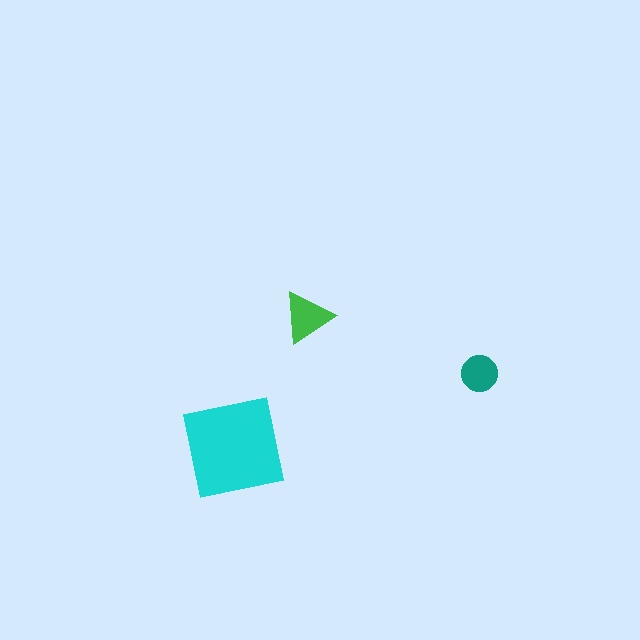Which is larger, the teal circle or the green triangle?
The green triangle.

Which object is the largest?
The cyan square.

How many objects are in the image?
There are 3 objects in the image.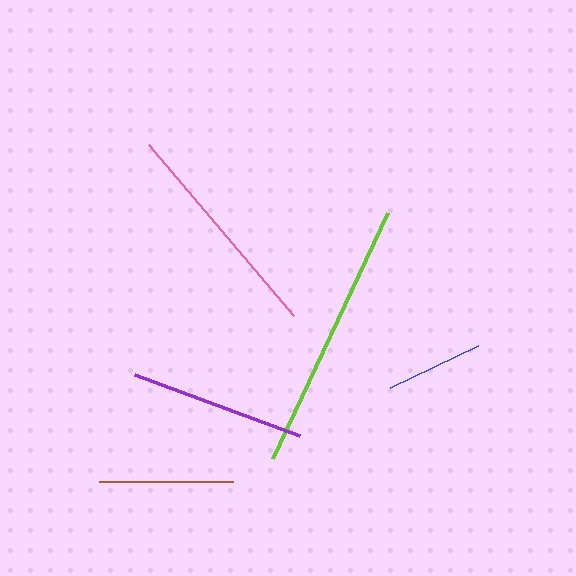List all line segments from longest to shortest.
From longest to shortest: lime, pink, purple, brown, blue.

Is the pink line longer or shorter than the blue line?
The pink line is longer than the blue line.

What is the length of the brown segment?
The brown segment is approximately 134 pixels long.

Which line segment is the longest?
The lime line is the longest at approximately 272 pixels.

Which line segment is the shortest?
The blue line is the shortest at approximately 97 pixels.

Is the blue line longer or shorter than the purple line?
The purple line is longer than the blue line.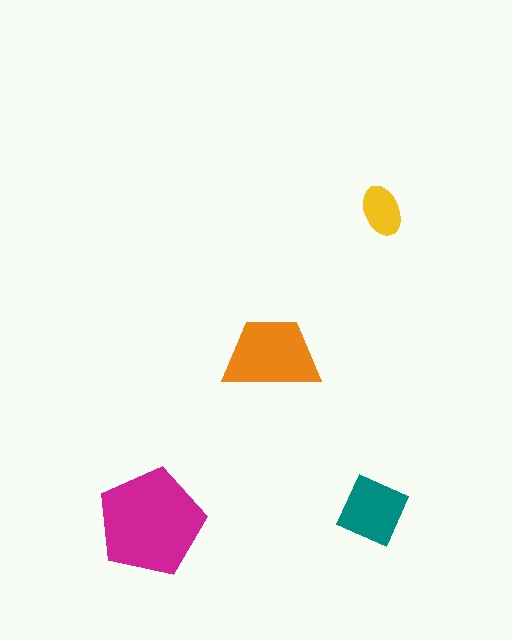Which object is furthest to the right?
The yellow ellipse is rightmost.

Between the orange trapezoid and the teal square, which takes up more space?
The orange trapezoid.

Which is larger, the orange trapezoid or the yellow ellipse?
The orange trapezoid.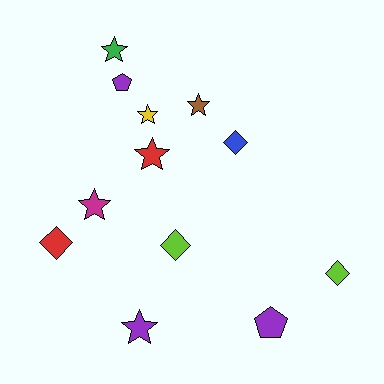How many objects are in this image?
There are 12 objects.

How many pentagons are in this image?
There are 2 pentagons.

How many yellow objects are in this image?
There is 1 yellow object.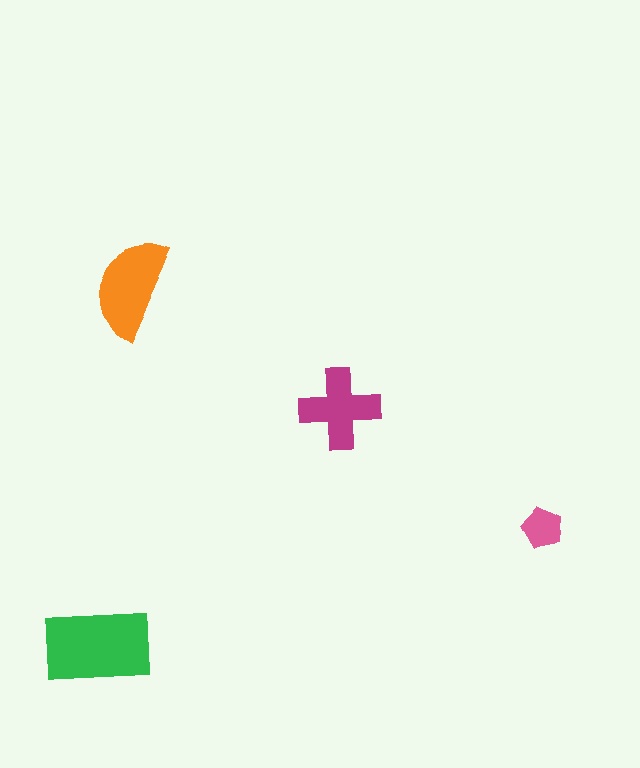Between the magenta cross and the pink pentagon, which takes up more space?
The magenta cross.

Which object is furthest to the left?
The green rectangle is leftmost.